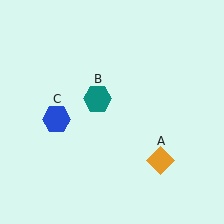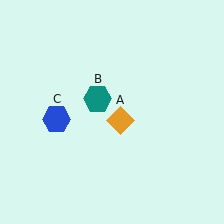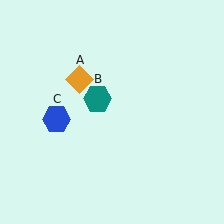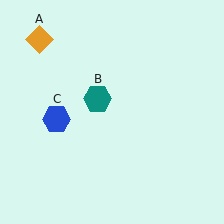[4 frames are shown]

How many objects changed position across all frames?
1 object changed position: orange diamond (object A).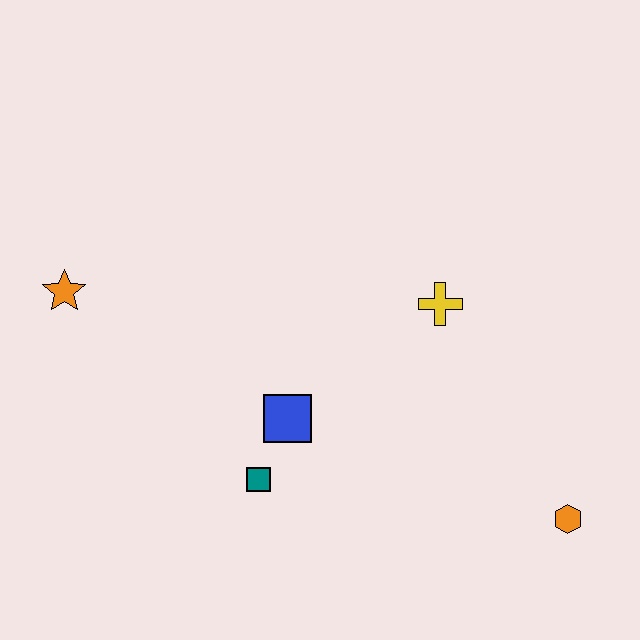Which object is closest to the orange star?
The blue square is closest to the orange star.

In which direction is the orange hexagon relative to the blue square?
The orange hexagon is to the right of the blue square.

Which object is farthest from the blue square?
The orange hexagon is farthest from the blue square.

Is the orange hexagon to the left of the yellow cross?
No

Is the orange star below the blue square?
No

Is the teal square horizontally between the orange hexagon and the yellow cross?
No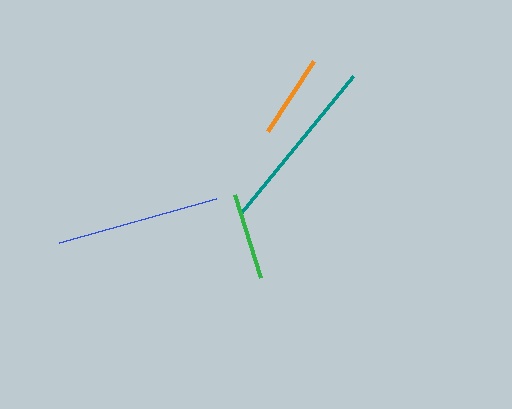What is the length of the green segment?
The green segment is approximately 87 pixels long.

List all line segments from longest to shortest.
From longest to shortest: teal, blue, green, orange.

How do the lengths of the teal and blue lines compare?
The teal and blue lines are approximately the same length.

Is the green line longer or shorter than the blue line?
The blue line is longer than the green line.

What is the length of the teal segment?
The teal segment is approximately 177 pixels long.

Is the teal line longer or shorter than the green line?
The teal line is longer than the green line.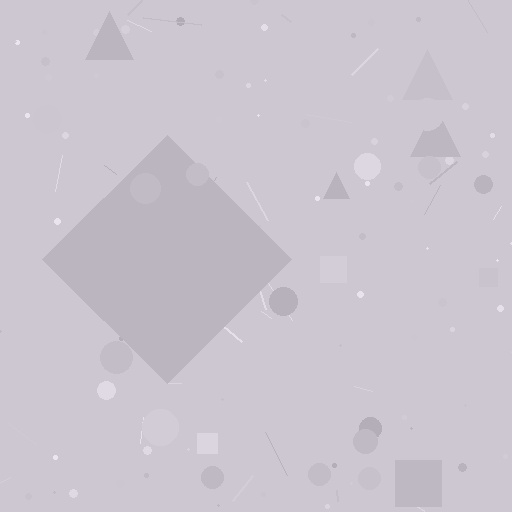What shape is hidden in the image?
A diamond is hidden in the image.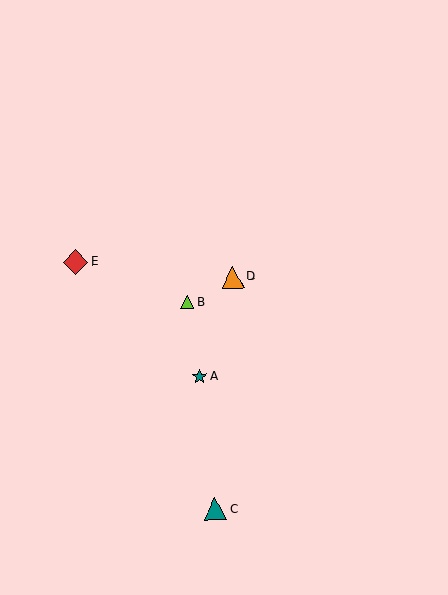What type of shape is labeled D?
Shape D is an orange triangle.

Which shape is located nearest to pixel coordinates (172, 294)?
The lime triangle (labeled B) at (187, 302) is nearest to that location.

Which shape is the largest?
The red diamond (labeled E) is the largest.